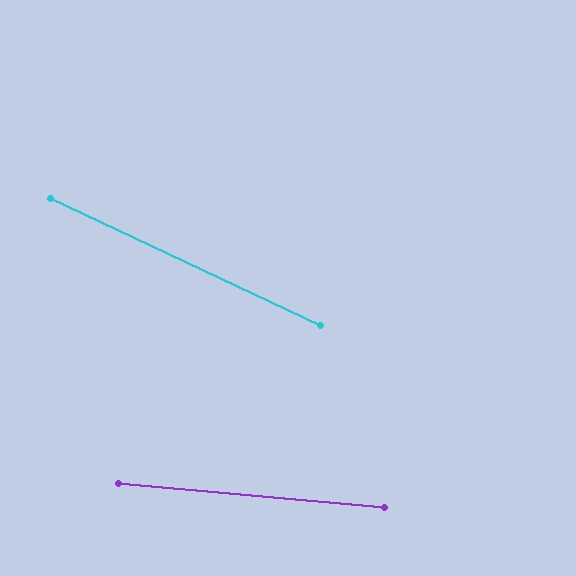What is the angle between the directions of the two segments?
Approximately 20 degrees.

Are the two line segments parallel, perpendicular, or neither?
Neither parallel nor perpendicular — they differ by about 20°.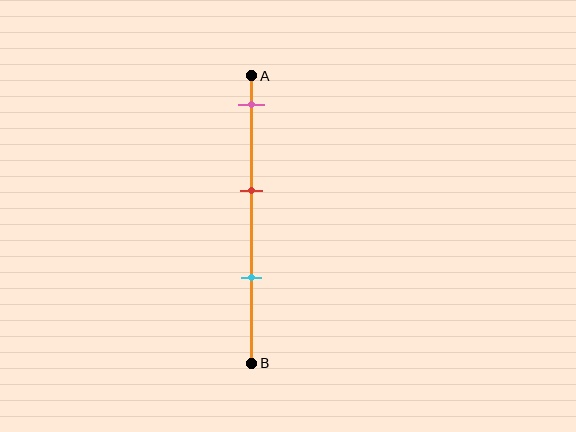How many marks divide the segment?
There are 3 marks dividing the segment.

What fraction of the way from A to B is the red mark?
The red mark is approximately 40% (0.4) of the way from A to B.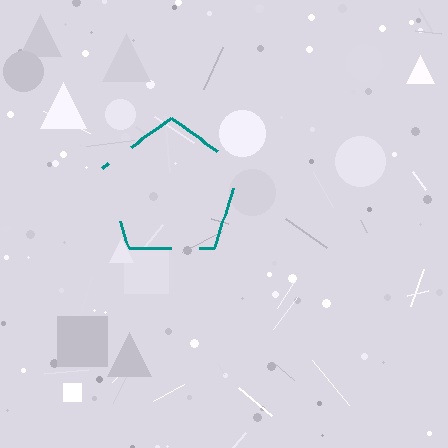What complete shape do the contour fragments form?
The contour fragments form a pentagon.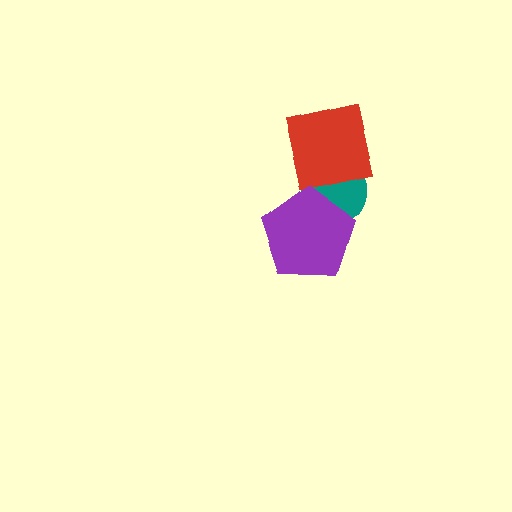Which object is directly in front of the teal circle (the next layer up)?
The red square is directly in front of the teal circle.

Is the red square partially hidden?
No, no other shape covers it.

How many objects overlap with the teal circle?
2 objects overlap with the teal circle.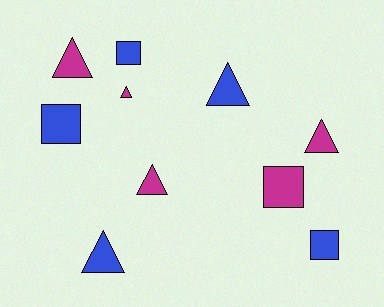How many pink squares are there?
There are no pink squares.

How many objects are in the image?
There are 10 objects.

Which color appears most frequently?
Magenta, with 5 objects.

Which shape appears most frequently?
Triangle, with 6 objects.